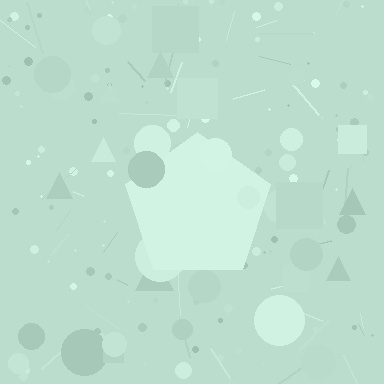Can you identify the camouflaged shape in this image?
The camouflaged shape is a pentagon.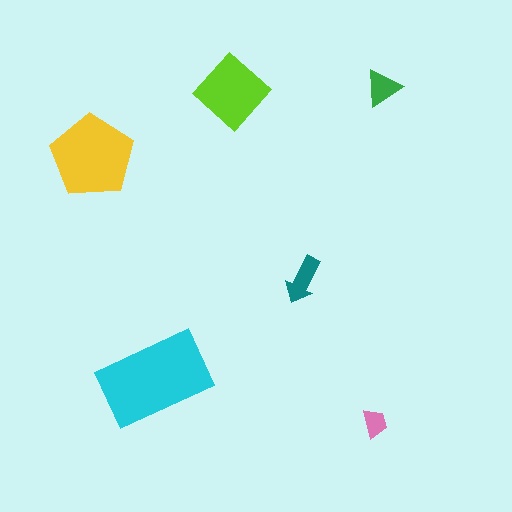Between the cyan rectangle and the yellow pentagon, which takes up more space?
The cyan rectangle.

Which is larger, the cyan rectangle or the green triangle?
The cyan rectangle.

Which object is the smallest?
The pink trapezoid.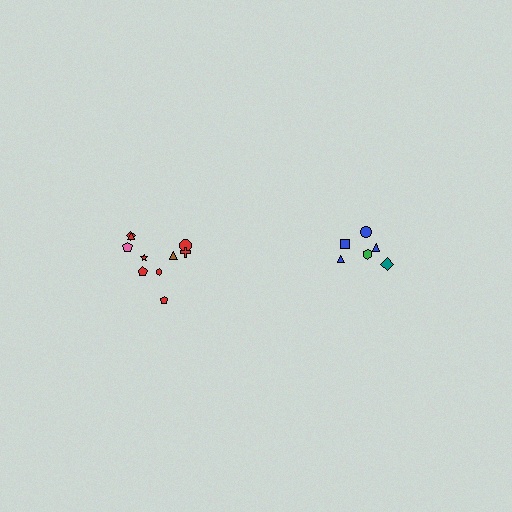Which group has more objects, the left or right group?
The left group.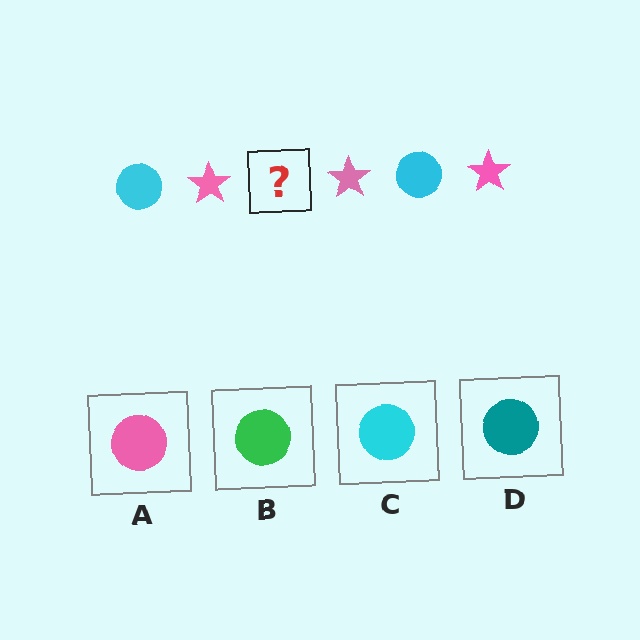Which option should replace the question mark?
Option C.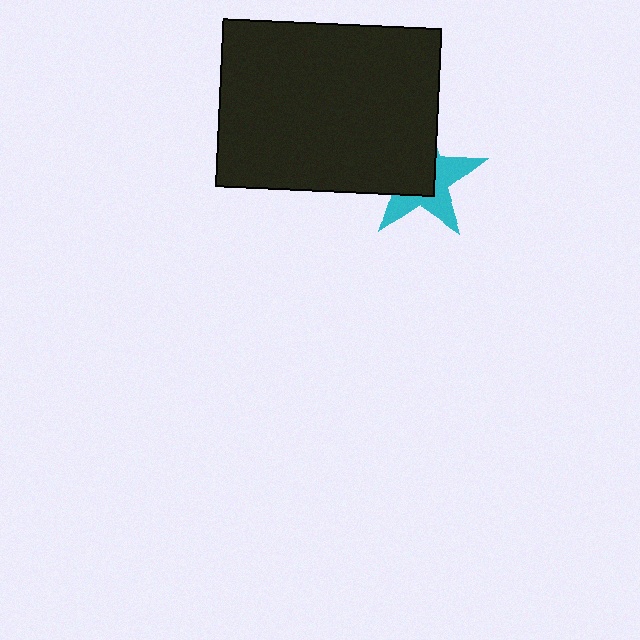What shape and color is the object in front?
The object in front is a black rectangle.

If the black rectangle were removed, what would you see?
You would see the complete cyan star.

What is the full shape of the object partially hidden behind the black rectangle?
The partially hidden object is a cyan star.